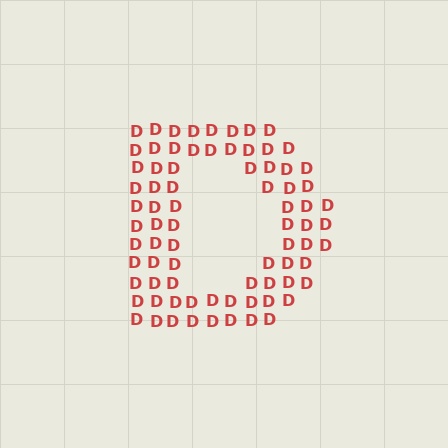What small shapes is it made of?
It is made of small letter D's.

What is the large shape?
The large shape is the letter D.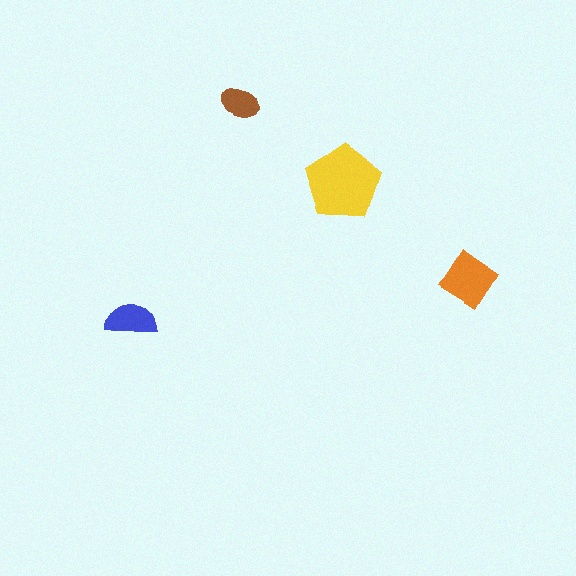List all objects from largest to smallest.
The yellow pentagon, the orange diamond, the blue semicircle, the brown ellipse.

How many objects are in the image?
There are 4 objects in the image.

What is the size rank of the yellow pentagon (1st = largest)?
1st.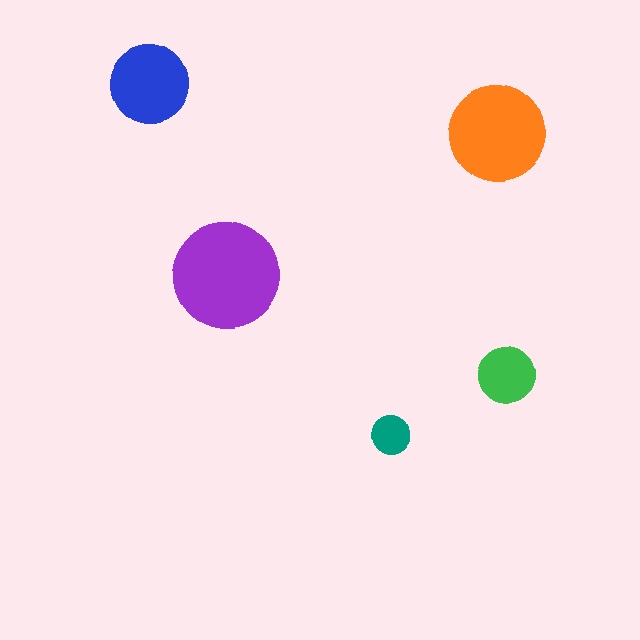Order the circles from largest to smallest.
the purple one, the orange one, the blue one, the green one, the teal one.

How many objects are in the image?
There are 5 objects in the image.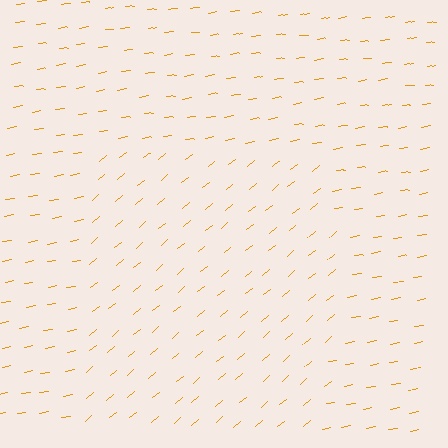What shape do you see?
I see a rectangle.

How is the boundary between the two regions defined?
The boundary is defined purely by a change in line orientation (approximately 30 degrees difference). All lines are the same color and thickness.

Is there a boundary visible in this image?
Yes, there is a texture boundary formed by a change in line orientation.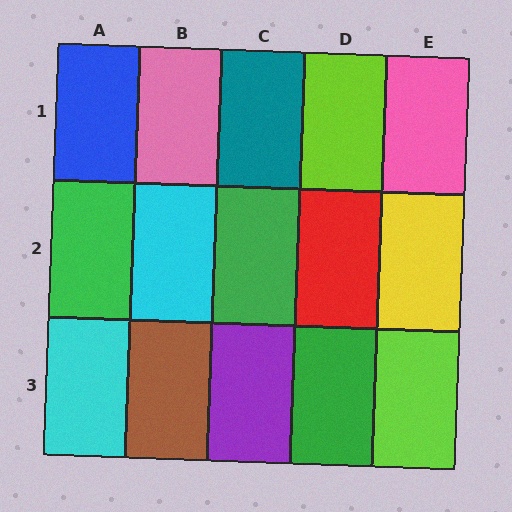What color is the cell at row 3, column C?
Purple.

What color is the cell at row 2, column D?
Red.